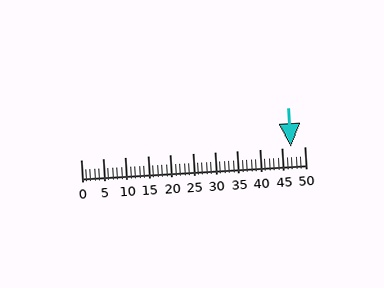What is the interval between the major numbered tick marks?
The major tick marks are spaced 5 units apart.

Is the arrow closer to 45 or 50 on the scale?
The arrow is closer to 45.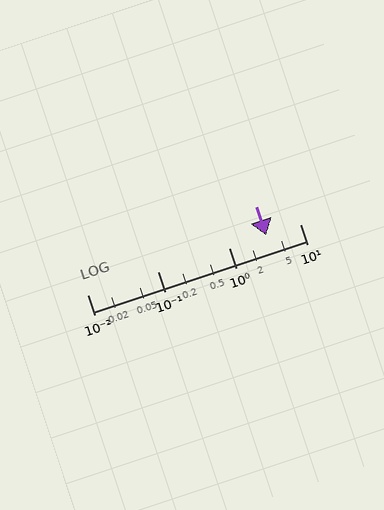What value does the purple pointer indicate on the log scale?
The pointer indicates approximately 3.3.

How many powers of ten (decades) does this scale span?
The scale spans 3 decades, from 0.01 to 10.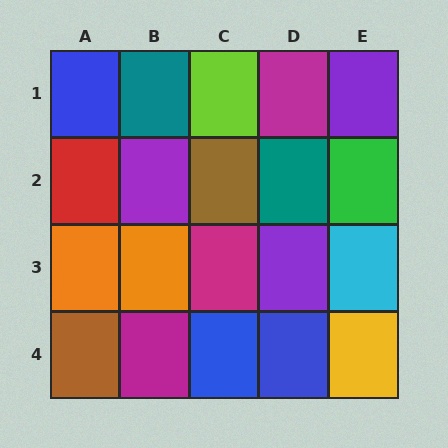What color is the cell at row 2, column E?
Green.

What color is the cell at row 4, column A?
Brown.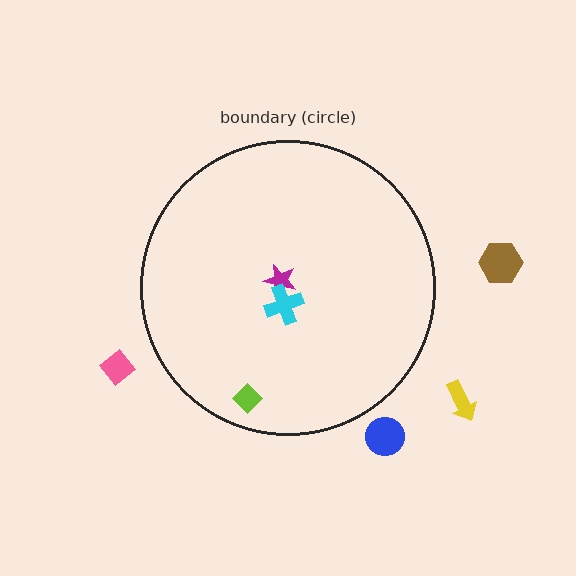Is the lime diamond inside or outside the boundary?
Inside.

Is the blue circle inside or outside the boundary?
Outside.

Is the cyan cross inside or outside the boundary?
Inside.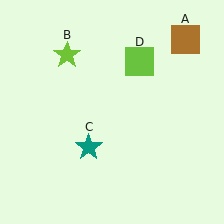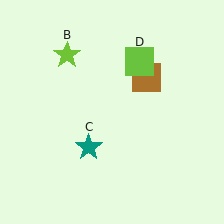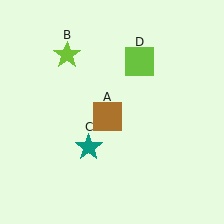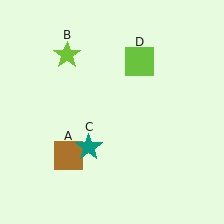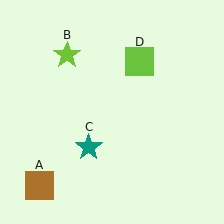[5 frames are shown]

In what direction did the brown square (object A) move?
The brown square (object A) moved down and to the left.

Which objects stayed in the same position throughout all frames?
Lime star (object B) and teal star (object C) and lime square (object D) remained stationary.